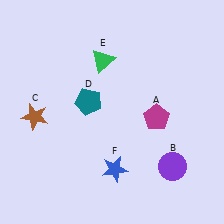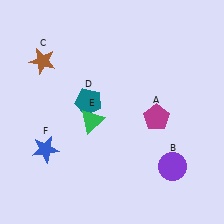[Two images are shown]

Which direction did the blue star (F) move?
The blue star (F) moved left.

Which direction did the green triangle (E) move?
The green triangle (E) moved down.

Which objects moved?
The objects that moved are: the brown star (C), the green triangle (E), the blue star (F).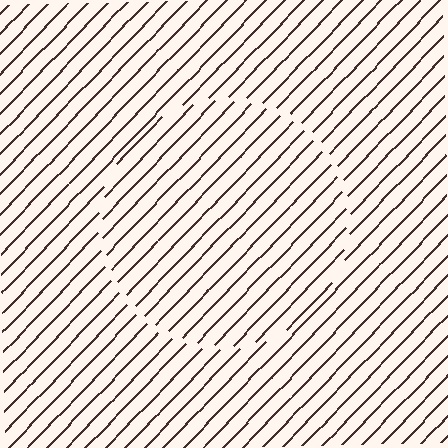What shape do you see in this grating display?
An illusory circle. The interior of the shape contains the same grating, shifted by half a period — the contour is defined by the phase discontinuity where line-ends from the inner and outer gratings abut.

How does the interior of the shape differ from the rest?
The interior of the shape contains the same grating, shifted by half a period — the contour is defined by the phase discontinuity where line-ends from the inner and outer gratings abut.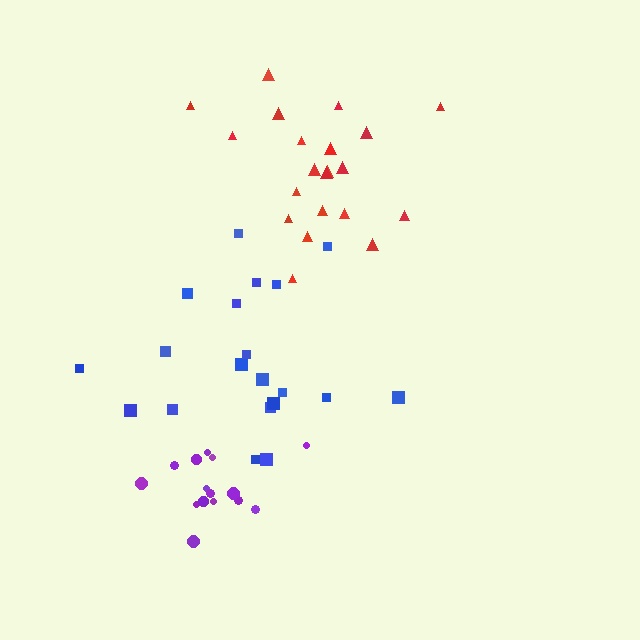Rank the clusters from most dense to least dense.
purple, red, blue.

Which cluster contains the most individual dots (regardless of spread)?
Red (21).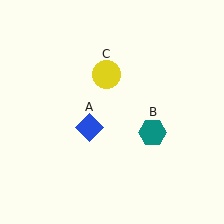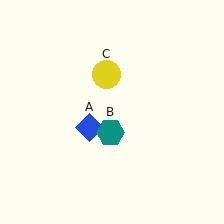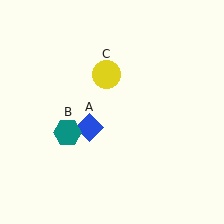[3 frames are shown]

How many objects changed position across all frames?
1 object changed position: teal hexagon (object B).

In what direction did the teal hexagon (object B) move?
The teal hexagon (object B) moved left.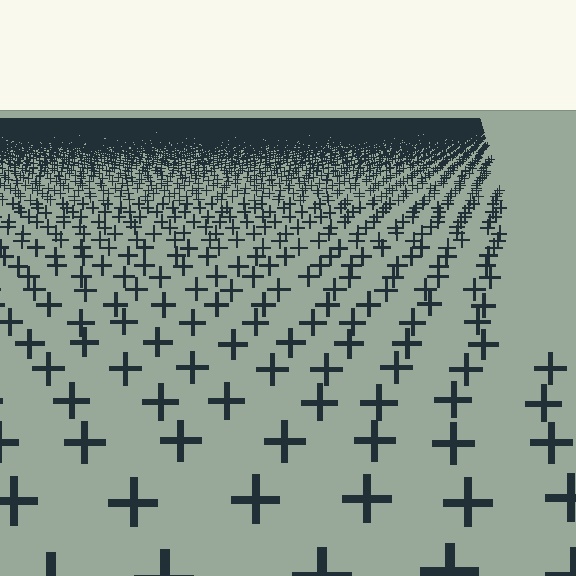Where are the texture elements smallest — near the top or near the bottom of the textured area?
Near the top.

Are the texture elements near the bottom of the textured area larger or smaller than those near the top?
Larger. Near the bottom, elements are closer to the viewer and appear at a bigger on-screen size.